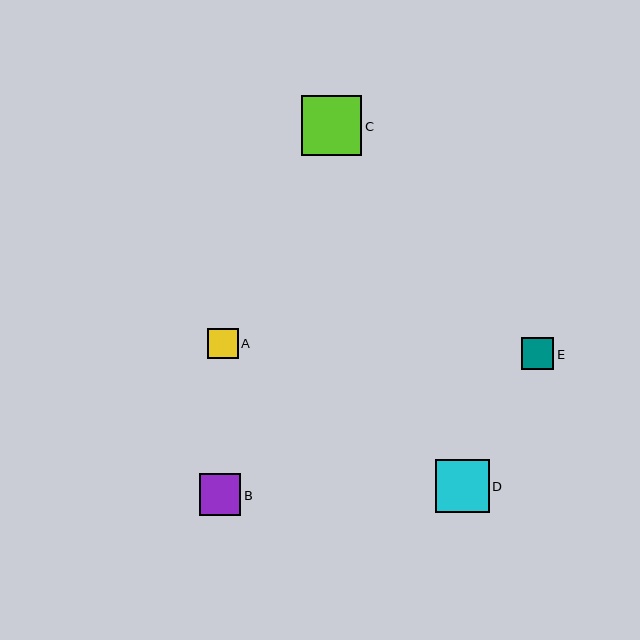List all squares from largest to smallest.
From largest to smallest: C, D, B, E, A.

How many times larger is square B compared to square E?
Square B is approximately 1.3 times the size of square E.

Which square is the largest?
Square C is the largest with a size of approximately 60 pixels.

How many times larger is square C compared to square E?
Square C is approximately 1.9 times the size of square E.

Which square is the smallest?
Square A is the smallest with a size of approximately 30 pixels.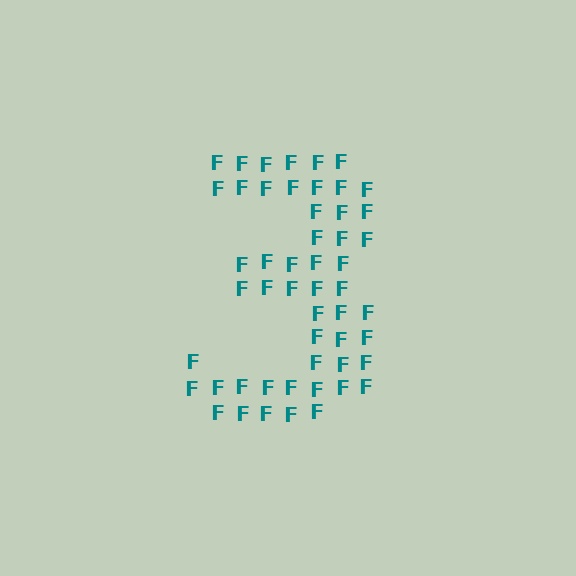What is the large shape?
The large shape is the digit 3.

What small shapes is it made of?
It is made of small letter F's.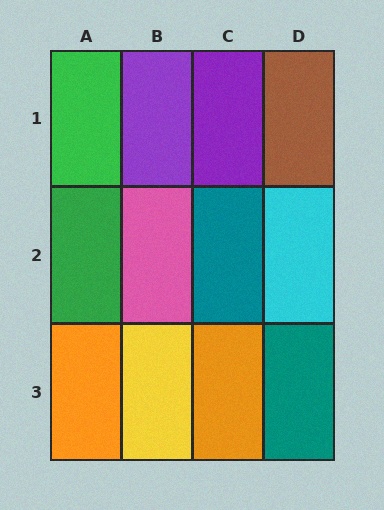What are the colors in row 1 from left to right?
Green, purple, purple, brown.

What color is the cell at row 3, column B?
Yellow.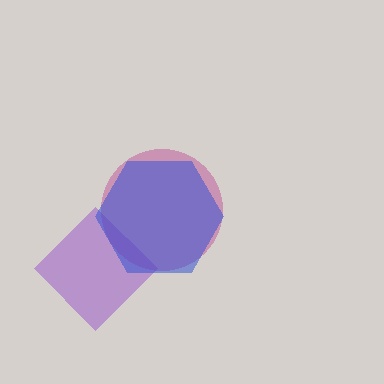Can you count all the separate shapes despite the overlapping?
Yes, there are 3 separate shapes.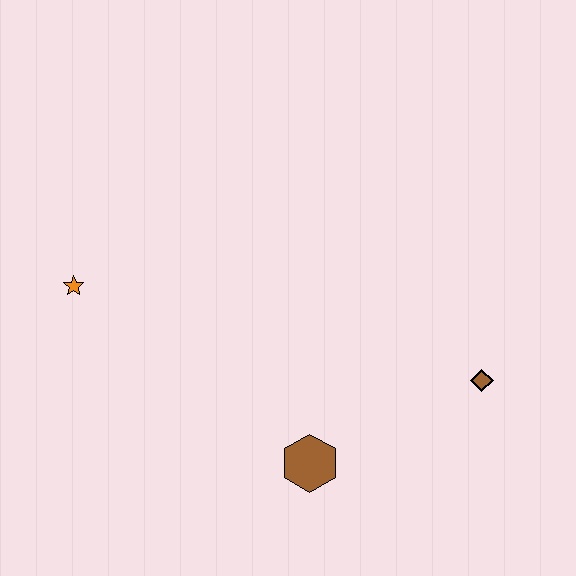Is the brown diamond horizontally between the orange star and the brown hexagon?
No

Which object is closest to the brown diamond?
The brown hexagon is closest to the brown diamond.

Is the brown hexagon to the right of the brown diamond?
No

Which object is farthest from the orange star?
The brown diamond is farthest from the orange star.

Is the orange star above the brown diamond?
Yes